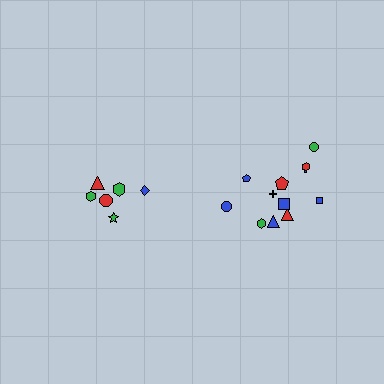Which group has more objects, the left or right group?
The right group.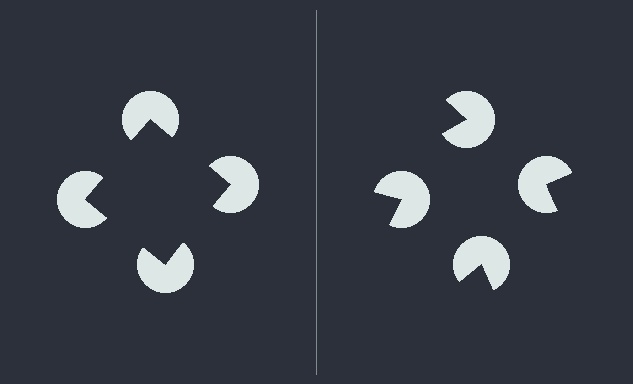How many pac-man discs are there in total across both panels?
8 — 4 on each side.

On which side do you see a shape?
An illusory square appears on the left side. On the right side the wedge cuts are rotated, so no coherent shape forms.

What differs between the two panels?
The pac-man discs are positioned identically on both sides; only the wedge orientations differ. On the left they align to a square; on the right they are misaligned.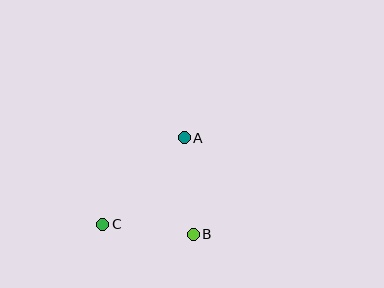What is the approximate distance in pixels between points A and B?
The distance between A and B is approximately 97 pixels.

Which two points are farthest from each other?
Points A and C are farthest from each other.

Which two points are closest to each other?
Points B and C are closest to each other.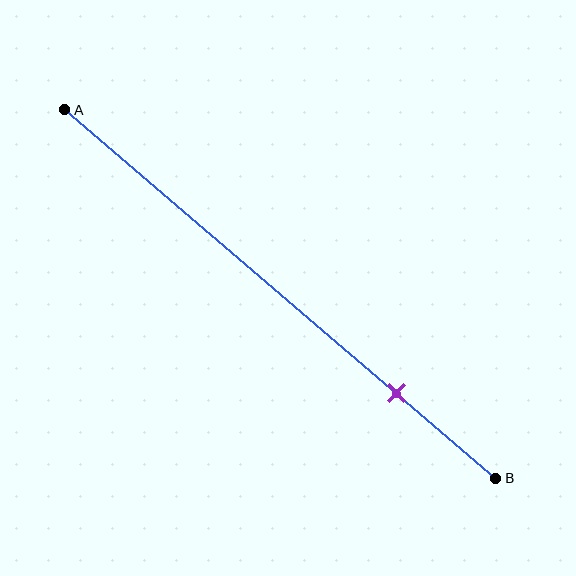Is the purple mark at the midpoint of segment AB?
No, the mark is at about 75% from A, not at the 50% midpoint.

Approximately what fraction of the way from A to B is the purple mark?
The purple mark is approximately 75% of the way from A to B.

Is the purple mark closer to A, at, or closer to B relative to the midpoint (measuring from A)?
The purple mark is closer to point B than the midpoint of segment AB.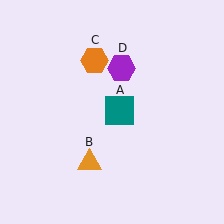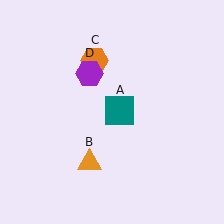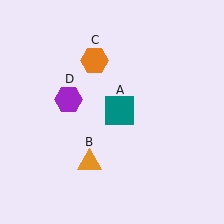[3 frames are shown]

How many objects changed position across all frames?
1 object changed position: purple hexagon (object D).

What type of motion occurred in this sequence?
The purple hexagon (object D) rotated counterclockwise around the center of the scene.